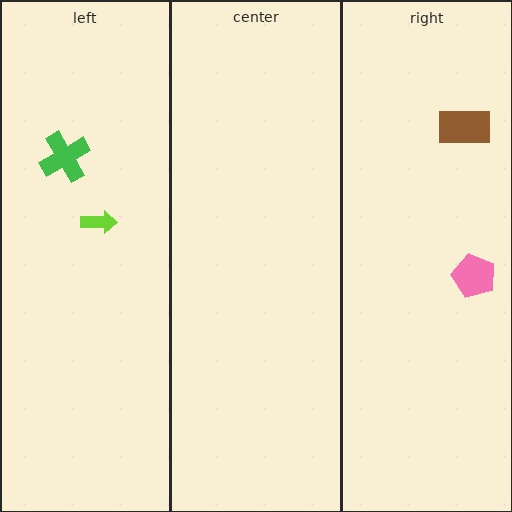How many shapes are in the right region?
2.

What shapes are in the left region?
The green cross, the lime arrow.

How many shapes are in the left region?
2.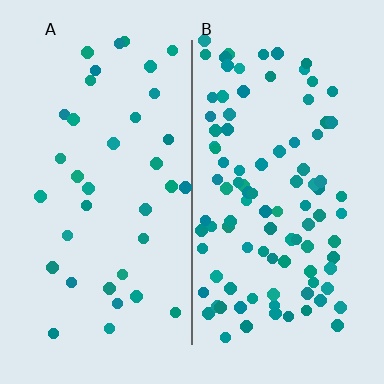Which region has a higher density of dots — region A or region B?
B (the right).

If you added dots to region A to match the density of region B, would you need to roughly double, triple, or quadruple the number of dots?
Approximately triple.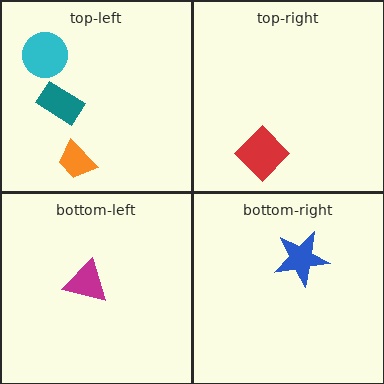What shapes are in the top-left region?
The orange trapezoid, the teal rectangle, the cyan circle.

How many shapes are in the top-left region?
3.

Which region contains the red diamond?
The top-right region.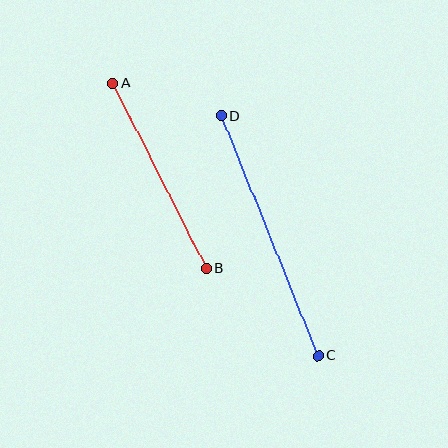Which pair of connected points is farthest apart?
Points C and D are farthest apart.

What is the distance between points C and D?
The distance is approximately 259 pixels.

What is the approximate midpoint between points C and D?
The midpoint is at approximately (270, 236) pixels.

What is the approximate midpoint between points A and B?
The midpoint is at approximately (159, 176) pixels.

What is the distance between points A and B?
The distance is approximately 208 pixels.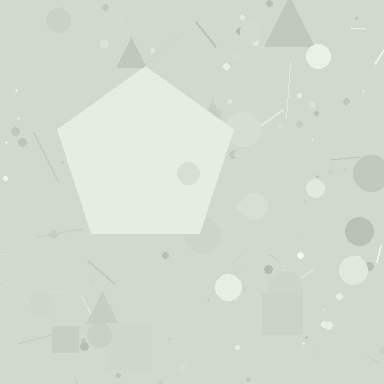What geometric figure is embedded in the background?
A pentagon is embedded in the background.